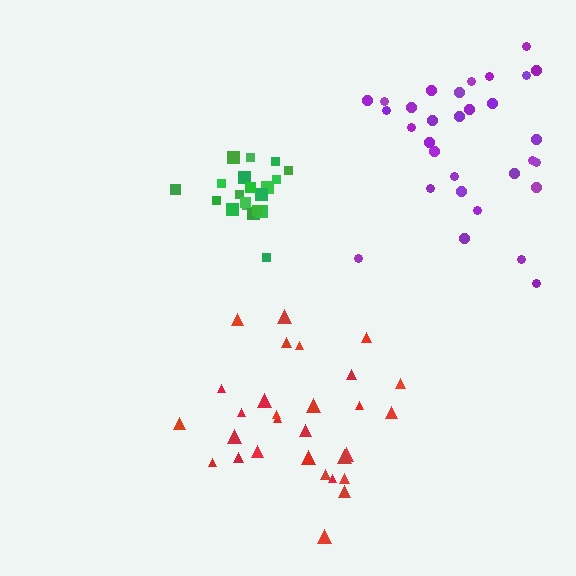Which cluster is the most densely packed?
Green.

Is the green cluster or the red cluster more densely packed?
Green.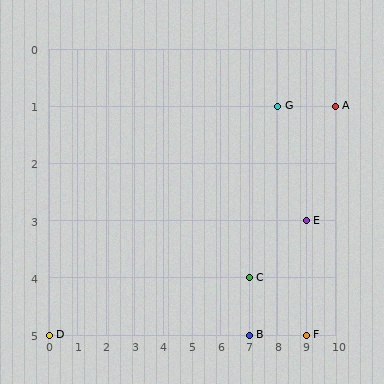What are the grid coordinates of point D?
Point D is at grid coordinates (0, 5).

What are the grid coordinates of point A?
Point A is at grid coordinates (10, 1).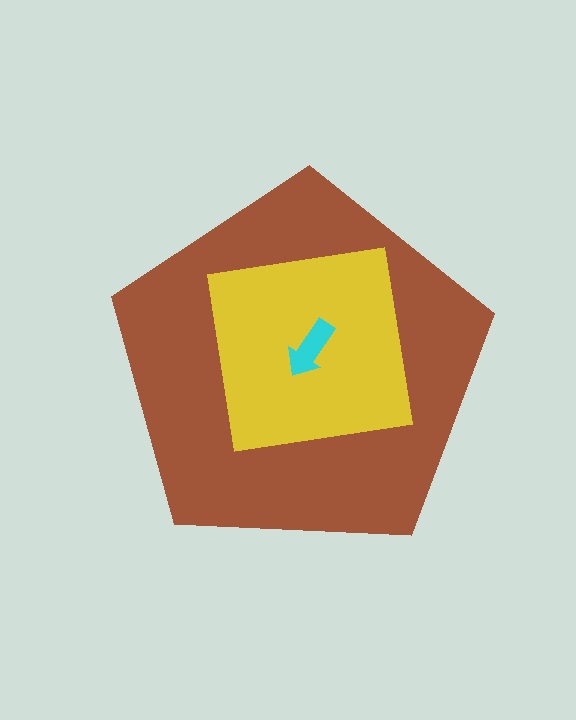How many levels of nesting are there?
3.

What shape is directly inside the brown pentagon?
The yellow square.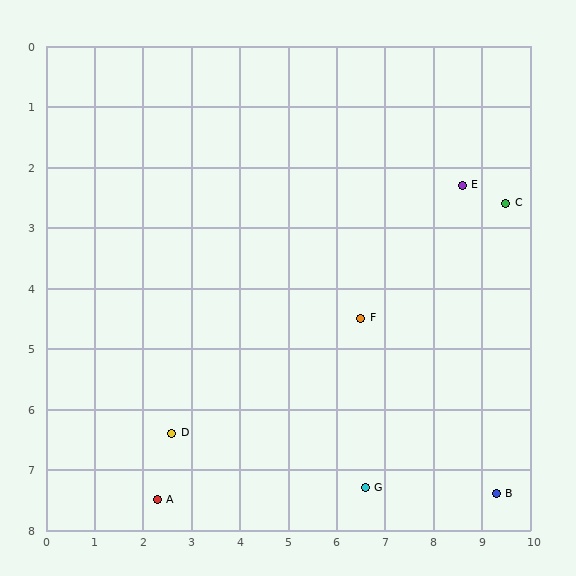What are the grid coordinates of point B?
Point B is at approximately (9.3, 7.4).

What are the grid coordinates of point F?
Point F is at approximately (6.5, 4.5).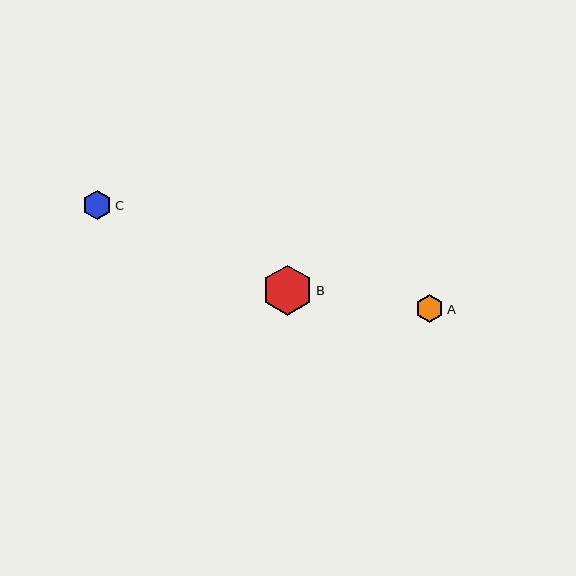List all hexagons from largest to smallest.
From largest to smallest: B, C, A.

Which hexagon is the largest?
Hexagon B is the largest with a size of approximately 50 pixels.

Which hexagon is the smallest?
Hexagon A is the smallest with a size of approximately 28 pixels.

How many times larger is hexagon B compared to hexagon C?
Hexagon B is approximately 1.7 times the size of hexagon C.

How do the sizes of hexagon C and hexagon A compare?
Hexagon C and hexagon A are approximately the same size.